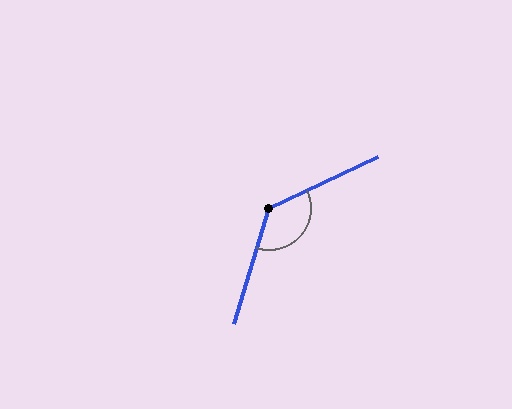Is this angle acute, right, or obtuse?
It is obtuse.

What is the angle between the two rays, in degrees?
Approximately 132 degrees.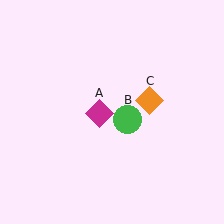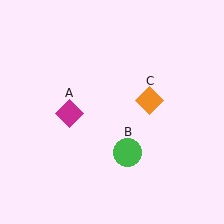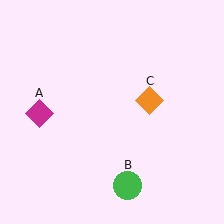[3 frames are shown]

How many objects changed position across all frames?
2 objects changed position: magenta diamond (object A), green circle (object B).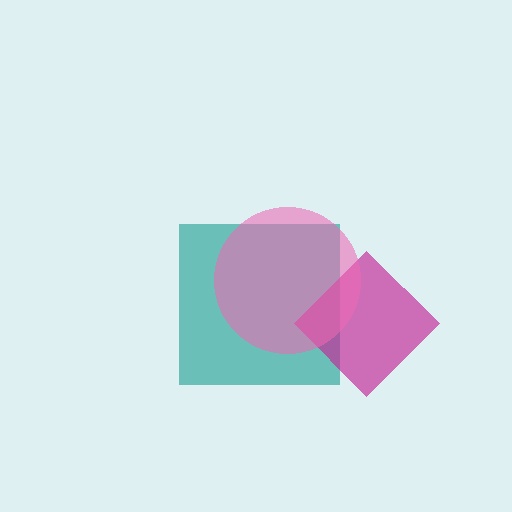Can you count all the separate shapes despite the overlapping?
Yes, there are 3 separate shapes.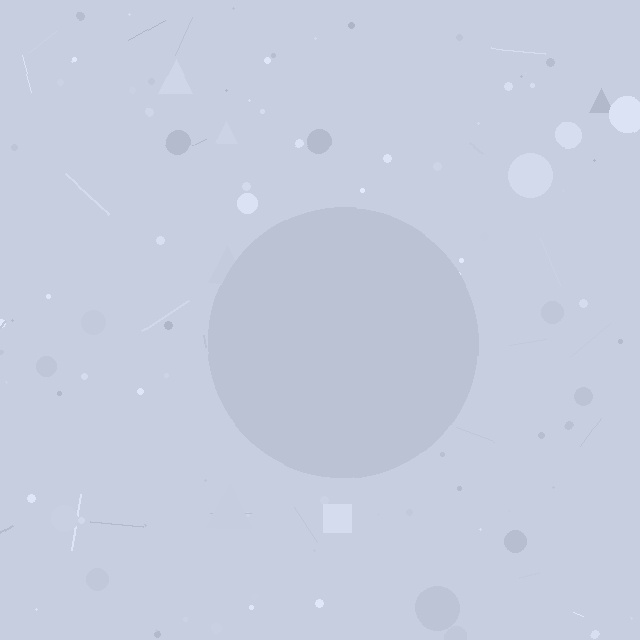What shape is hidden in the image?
A circle is hidden in the image.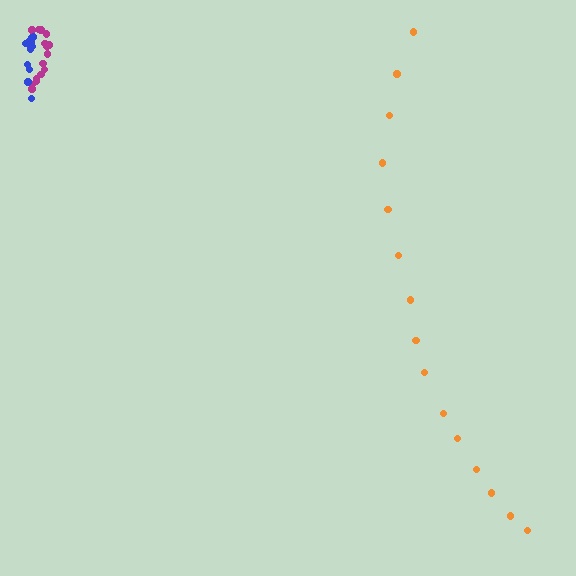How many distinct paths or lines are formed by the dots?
There are 3 distinct paths.